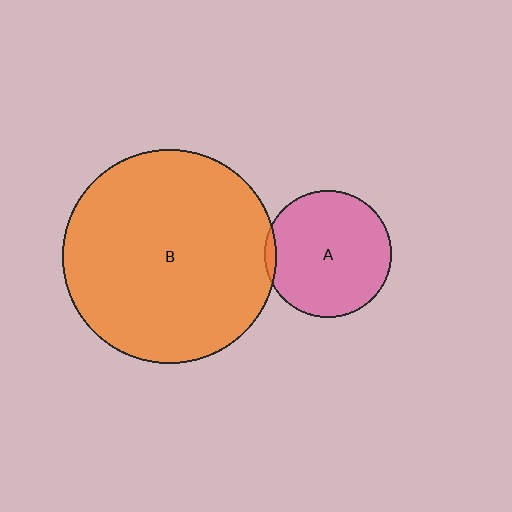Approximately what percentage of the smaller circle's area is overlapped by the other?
Approximately 5%.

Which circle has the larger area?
Circle B (orange).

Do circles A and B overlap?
Yes.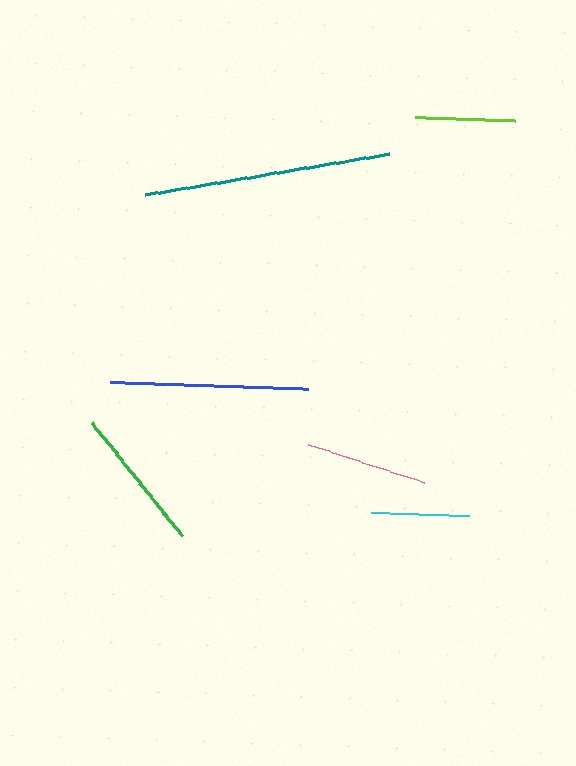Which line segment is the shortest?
The cyan line is the shortest at approximately 98 pixels.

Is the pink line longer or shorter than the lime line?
The pink line is longer than the lime line.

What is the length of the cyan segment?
The cyan segment is approximately 98 pixels long.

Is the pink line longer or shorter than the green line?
The green line is longer than the pink line.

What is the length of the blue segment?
The blue segment is approximately 198 pixels long.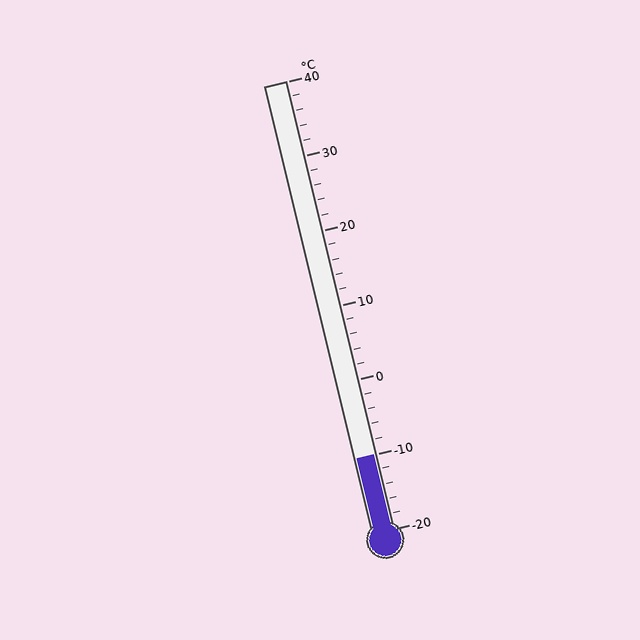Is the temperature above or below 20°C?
The temperature is below 20°C.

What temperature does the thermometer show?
The thermometer shows approximately -10°C.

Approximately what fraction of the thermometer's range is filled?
The thermometer is filled to approximately 15% of its range.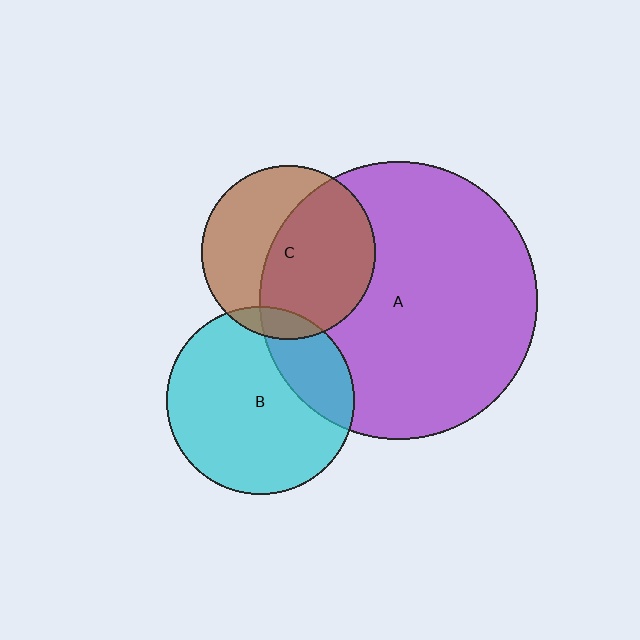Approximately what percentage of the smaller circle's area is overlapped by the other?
Approximately 55%.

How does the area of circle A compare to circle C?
Approximately 2.6 times.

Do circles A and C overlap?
Yes.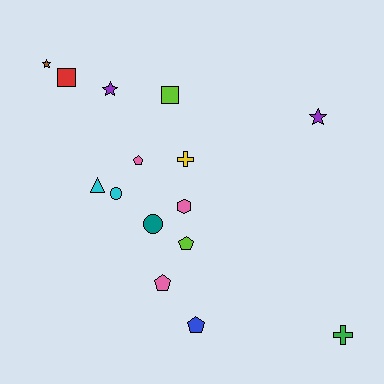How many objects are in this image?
There are 15 objects.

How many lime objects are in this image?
There are 2 lime objects.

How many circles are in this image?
There are 2 circles.